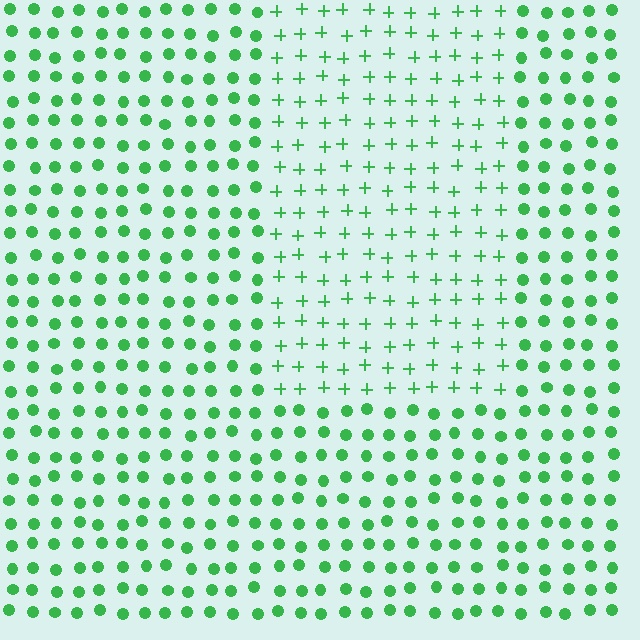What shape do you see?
I see a rectangle.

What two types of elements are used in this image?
The image uses plus signs inside the rectangle region and circles outside it.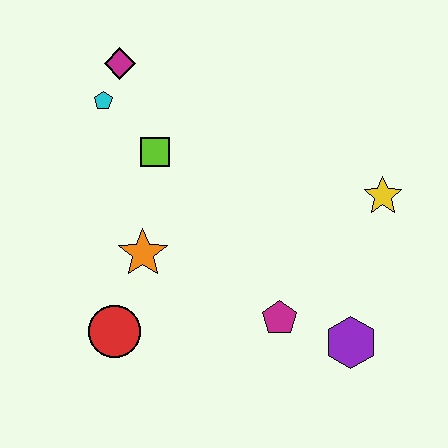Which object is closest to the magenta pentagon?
The purple hexagon is closest to the magenta pentagon.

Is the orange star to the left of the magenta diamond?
No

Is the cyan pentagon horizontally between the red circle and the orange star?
No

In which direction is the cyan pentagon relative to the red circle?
The cyan pentagon is above the red circle.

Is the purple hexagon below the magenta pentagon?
Yes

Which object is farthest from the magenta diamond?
The purple hexagon is farthest from the magenta diamond.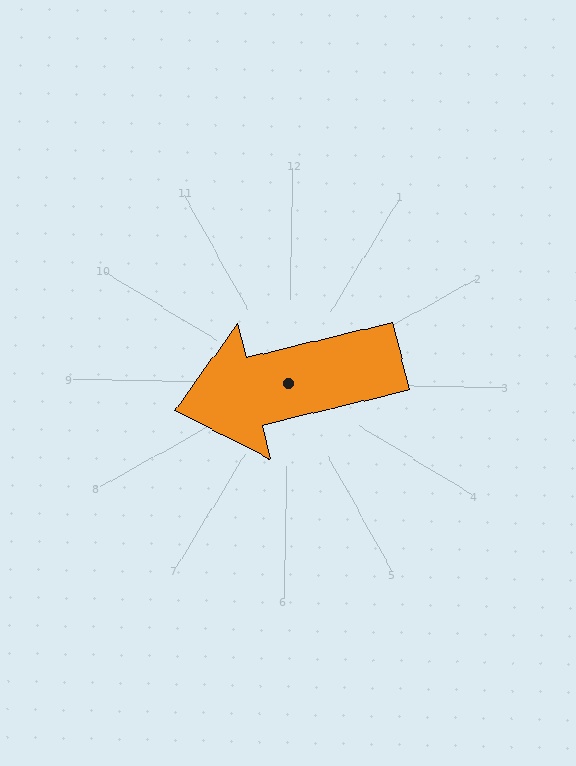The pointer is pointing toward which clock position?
Roughly 9 o'clock.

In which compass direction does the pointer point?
West.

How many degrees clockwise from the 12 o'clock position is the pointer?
Approximately 255 degrees.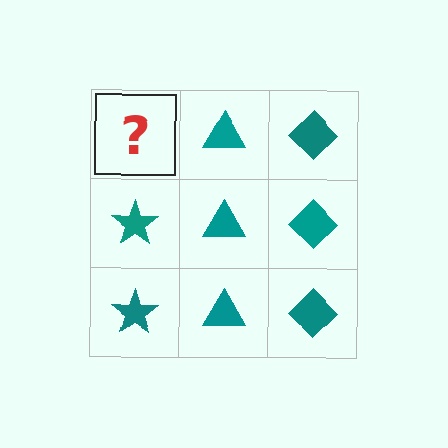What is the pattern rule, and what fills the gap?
The rule is that each column has a consistent shape. The gap should be filled with a teal star.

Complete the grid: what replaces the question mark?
The question mark should be replaced with a teal star.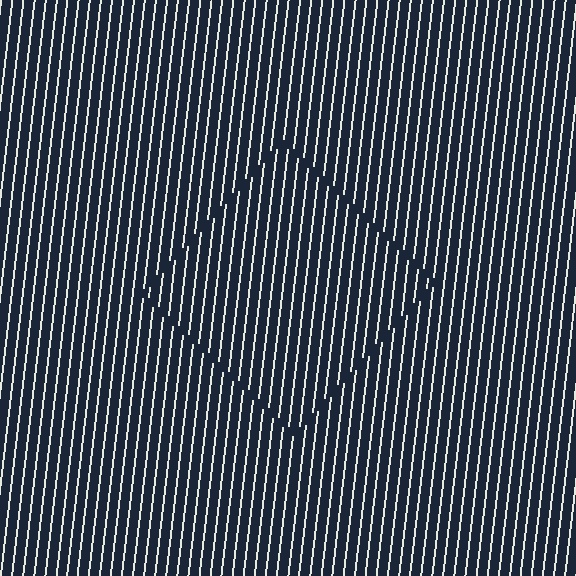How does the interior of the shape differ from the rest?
The interior of the shape contains the same grating, shifted by half a period — the contour is defined by the phase discontinuity where line-ends from the inner and outer gratings abut.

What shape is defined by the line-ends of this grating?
An illusory square. The interior of the shape contains the same grating, shifted by half a period — the contour is defined by the phase discontinuity where line-ends from the inner and outer gratings abut.